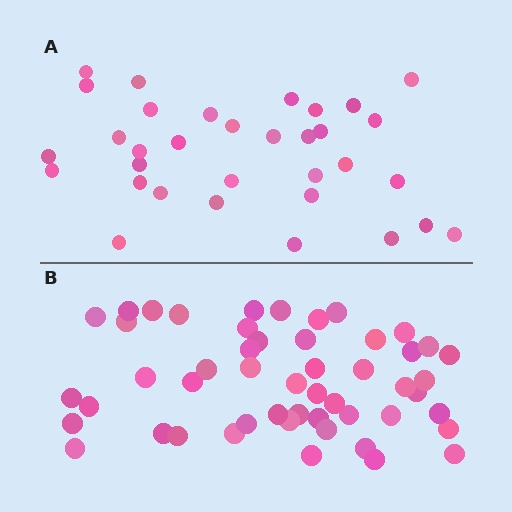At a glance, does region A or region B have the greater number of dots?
Region B (the bottom region) has more dots.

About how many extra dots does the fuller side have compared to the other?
Region B has approximately 20 more dots than region A.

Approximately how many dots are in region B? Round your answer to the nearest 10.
About 50 dots. (The exact count is 51, which rounds to 50.)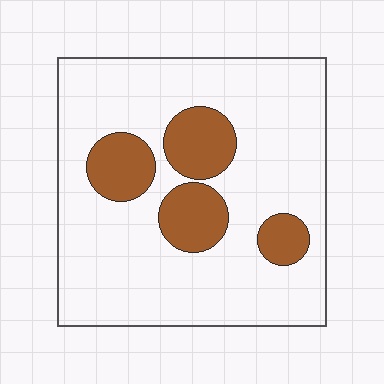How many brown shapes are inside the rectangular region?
4.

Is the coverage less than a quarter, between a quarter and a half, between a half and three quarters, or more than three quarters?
Less than a quarter.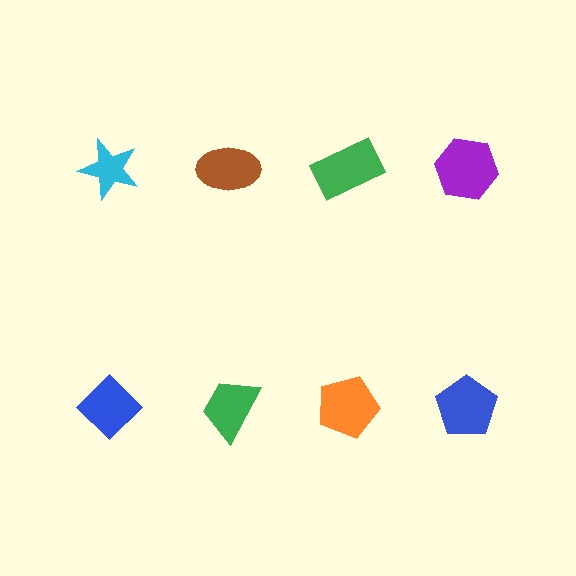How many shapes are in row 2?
4 shapes.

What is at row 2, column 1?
A blue diamond.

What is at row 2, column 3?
An orange pentagon.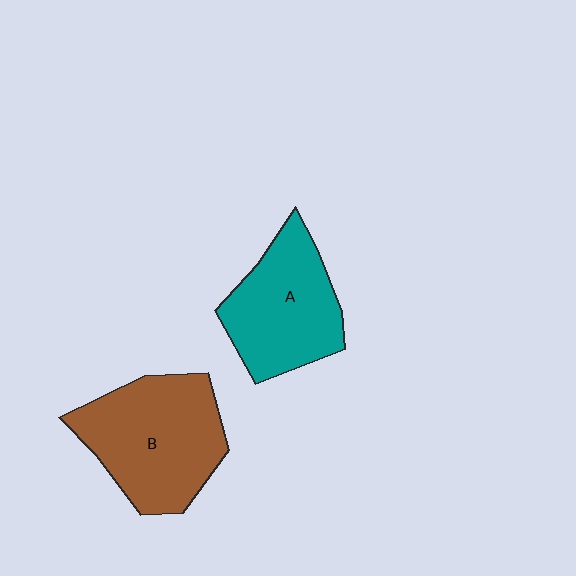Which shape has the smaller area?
Shape A (teal).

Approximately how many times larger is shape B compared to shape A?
Approximately 1.2 times.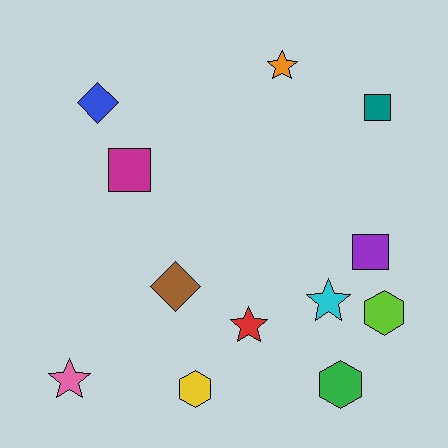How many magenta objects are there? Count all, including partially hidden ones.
There is 1 magenta object.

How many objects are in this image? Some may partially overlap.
There are 12 objects.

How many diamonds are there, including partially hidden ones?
There are 2 diamonds.